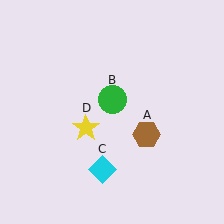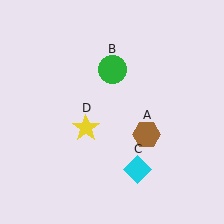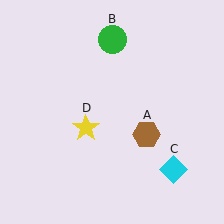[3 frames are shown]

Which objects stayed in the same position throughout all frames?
Brown hexagon (object A) and yellow star (object D) remained stationary.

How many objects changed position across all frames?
2 objects changed position: green circle (object B), cyan diamond (object C).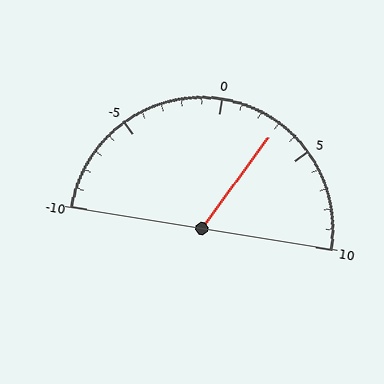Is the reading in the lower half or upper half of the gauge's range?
The reading is in the upper half of the range (-10 to 10).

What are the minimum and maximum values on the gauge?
The gauge ranges from -10 to 10.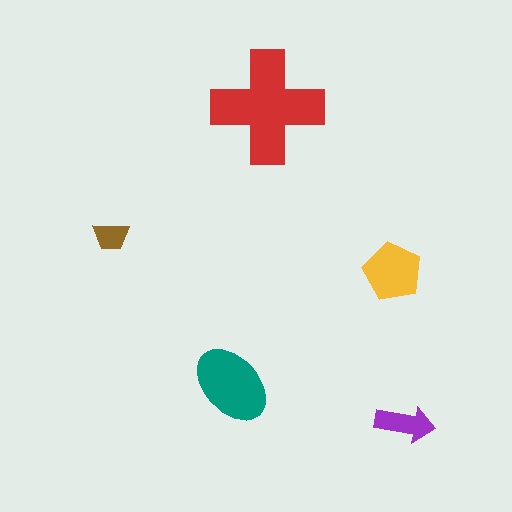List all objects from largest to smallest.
The red cross, the teal ellipse, the yellow pentagon, the purple arrow, the brown trapezoid.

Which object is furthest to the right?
The purple arrow is rightmost.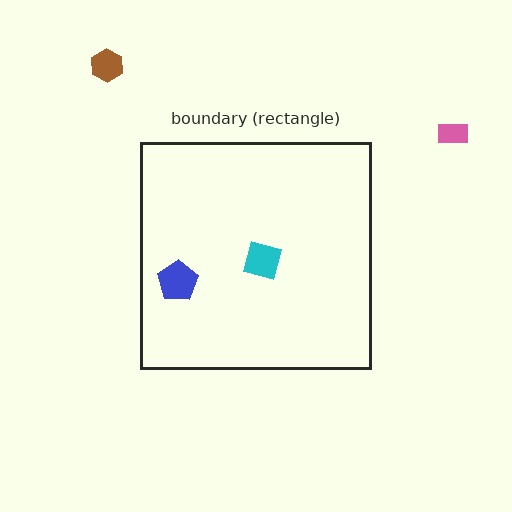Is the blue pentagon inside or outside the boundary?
Inside.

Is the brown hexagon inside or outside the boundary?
Outside.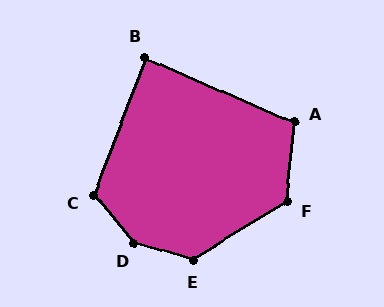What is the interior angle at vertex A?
Approximately 109 degrees (obtuse).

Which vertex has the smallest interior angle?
B, at approximately 87 degrees.